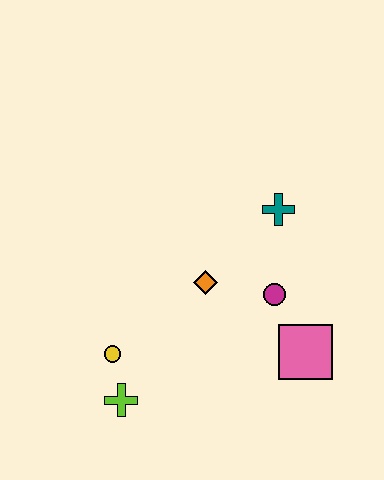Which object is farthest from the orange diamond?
The lime cross is farthest from the orange diamond.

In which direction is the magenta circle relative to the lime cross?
The magenta circle is to the right of the lime cross.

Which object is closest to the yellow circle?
The lime cross is closest to the yellow circle.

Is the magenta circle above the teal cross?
No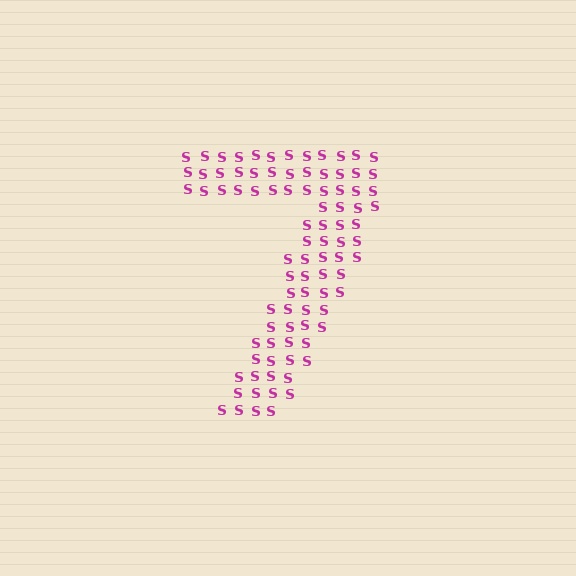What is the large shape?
The large shape is the digit 7.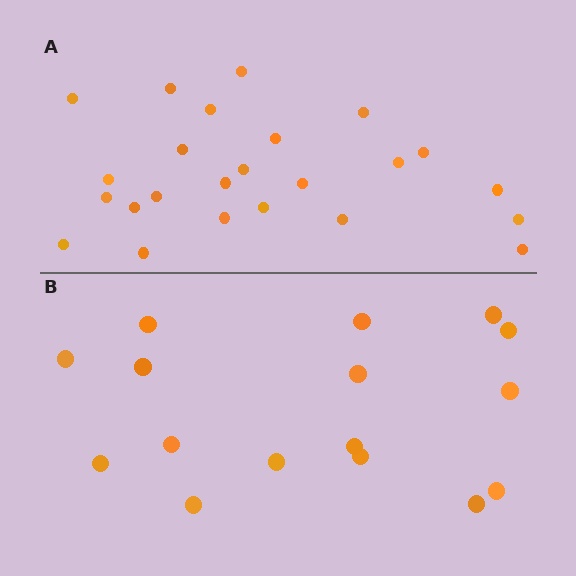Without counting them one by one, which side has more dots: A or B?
Region A (the top region) has more dots.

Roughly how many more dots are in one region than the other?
Region A has roughly 8 or so more dots than region B.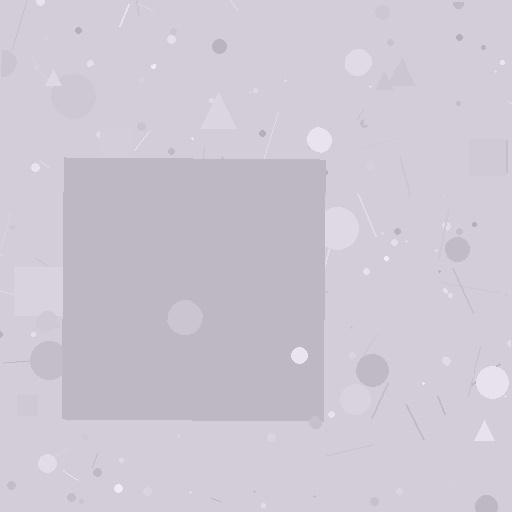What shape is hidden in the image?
A square is hidden in the image.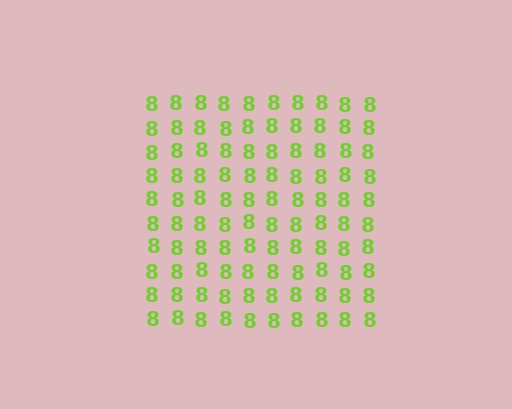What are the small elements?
The small elements are digit 8's.